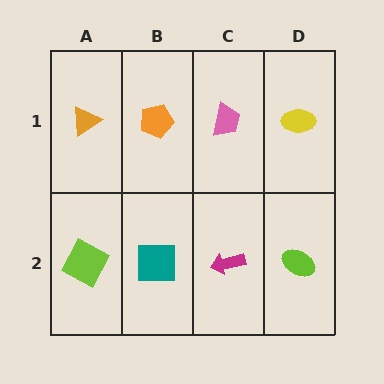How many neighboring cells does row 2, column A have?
2.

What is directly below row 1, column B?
A teal square.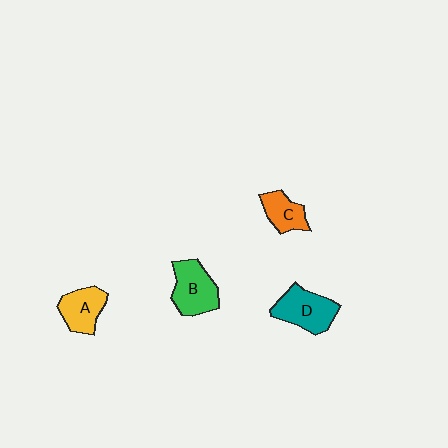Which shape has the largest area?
Shape D (teal).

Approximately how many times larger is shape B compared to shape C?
Approximately 1.5 times.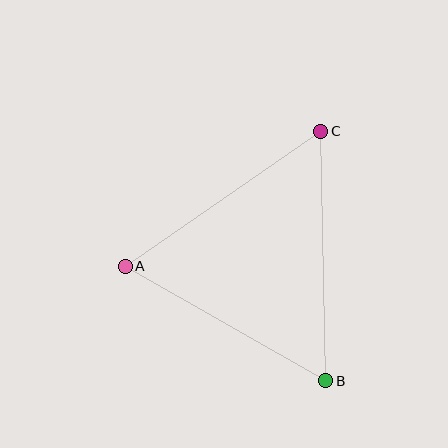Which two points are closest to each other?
Points A and B are closest to each other.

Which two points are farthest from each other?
Points B and C are farthest from each other.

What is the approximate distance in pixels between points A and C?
The distance between A and C is approximately 238 pixels.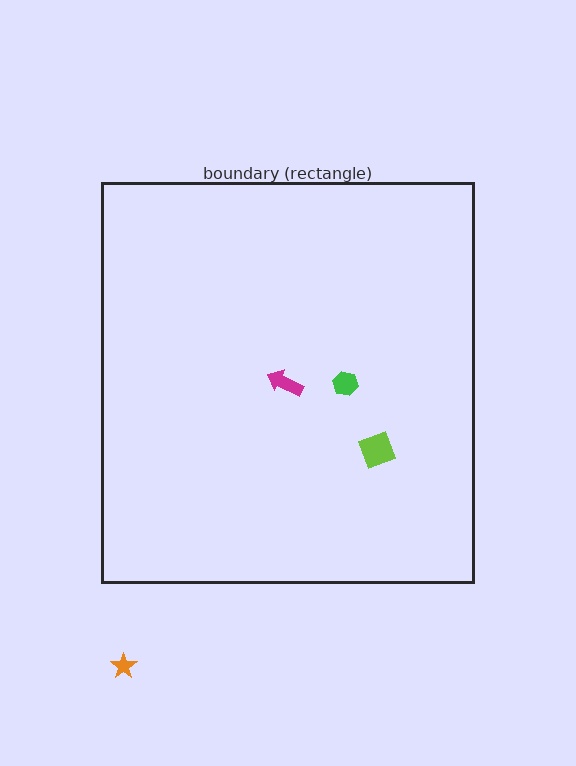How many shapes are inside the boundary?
3 inside, 1 outside.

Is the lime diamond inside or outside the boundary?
Inside.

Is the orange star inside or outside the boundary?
Outside.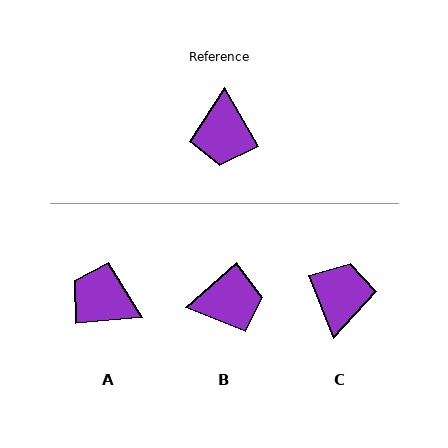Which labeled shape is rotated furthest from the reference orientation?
C, about 171 degrees away.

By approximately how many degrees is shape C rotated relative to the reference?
Approximately 171 degrees counter-clockwise.